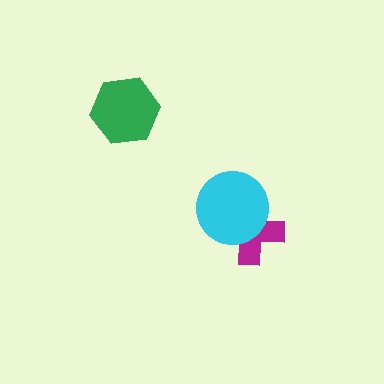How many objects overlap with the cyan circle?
1 object overlaps with the cyan circle.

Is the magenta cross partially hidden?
Yes, it is partially covered by another shape.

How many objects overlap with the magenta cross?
1 object overlaps with the magenta cross.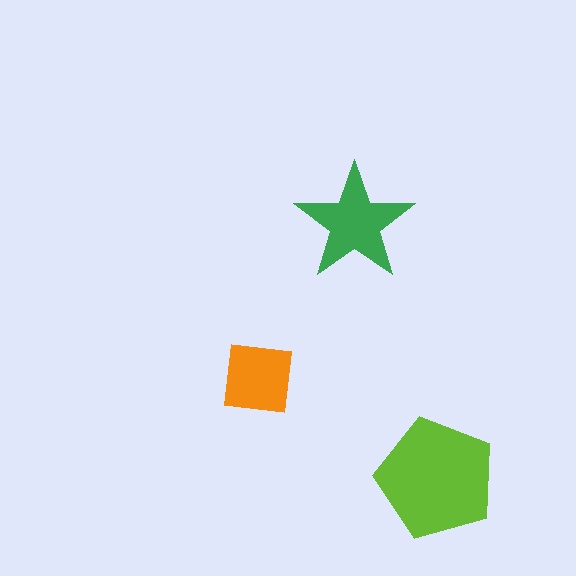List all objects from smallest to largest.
The orange square, the green star, the lime pentagon.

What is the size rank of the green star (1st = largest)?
2nd.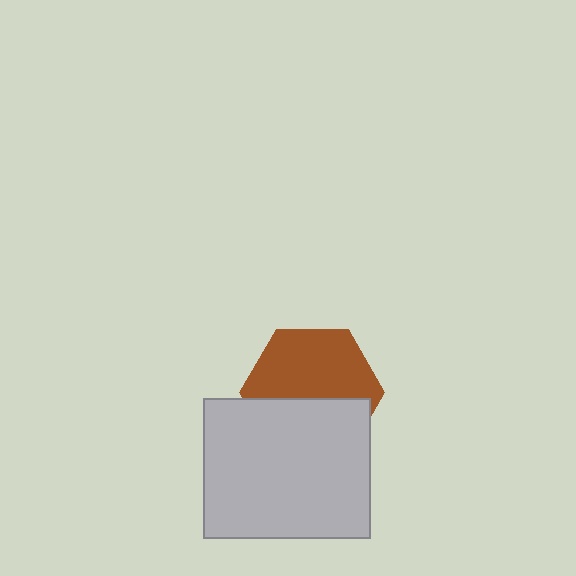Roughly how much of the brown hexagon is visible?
About half of it is visible (roughly 56%).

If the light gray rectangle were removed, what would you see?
You would see the complete brown hexagon.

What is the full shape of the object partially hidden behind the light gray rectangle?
The partially hidden object is a brown hexagon.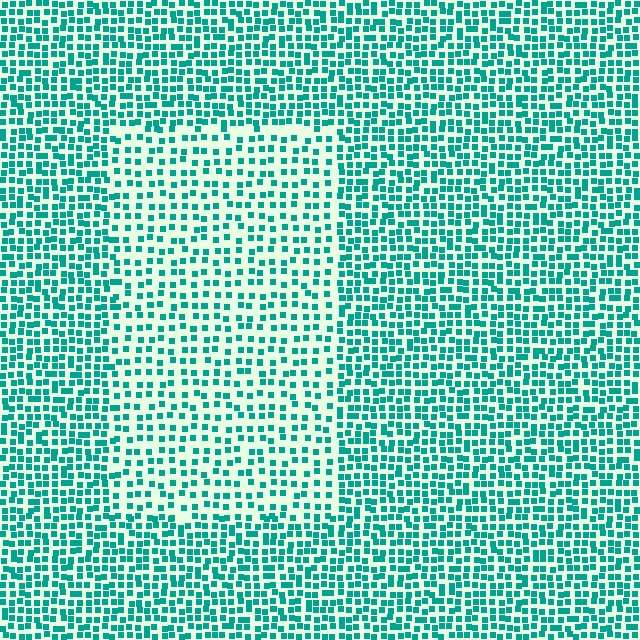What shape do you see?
I see a rectangle.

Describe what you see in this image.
The image contains small teal elements arranged at two different densities. A rectangle-shaped region is visible where the elements are less densely packed than the surrounding area.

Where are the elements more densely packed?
The elements are more densely packed outside the rectangle boundary.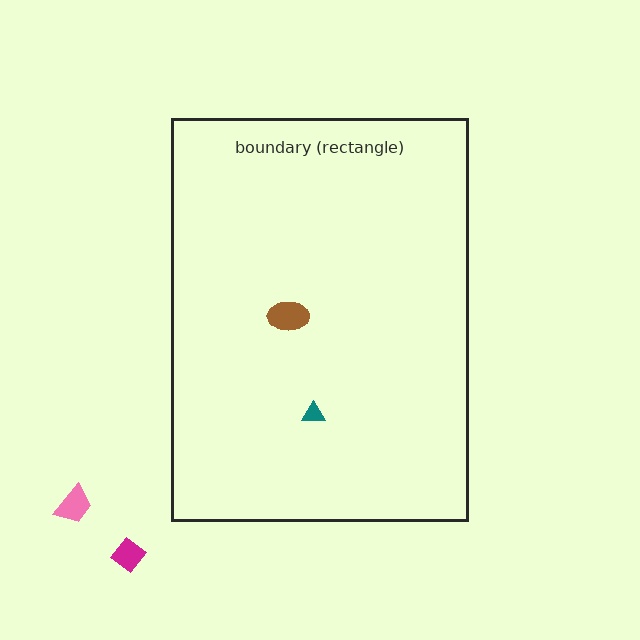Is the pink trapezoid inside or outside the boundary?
Outside.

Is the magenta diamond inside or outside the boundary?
Outside.